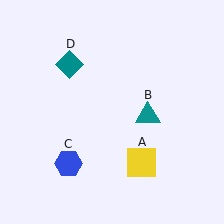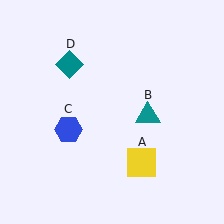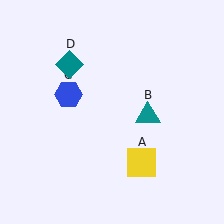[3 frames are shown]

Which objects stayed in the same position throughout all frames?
Yellow square (object A) and teal triangle (object B) and teal diamond (object D) remained stationary.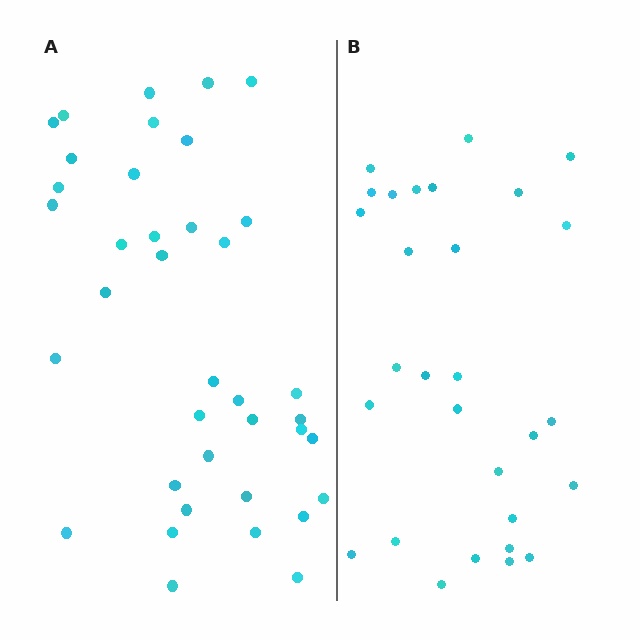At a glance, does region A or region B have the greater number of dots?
Region A (the left region) has more dots.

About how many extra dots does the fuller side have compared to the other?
Region A has roughly 8 or so more dots than region B.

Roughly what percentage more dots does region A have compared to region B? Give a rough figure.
About 30% more.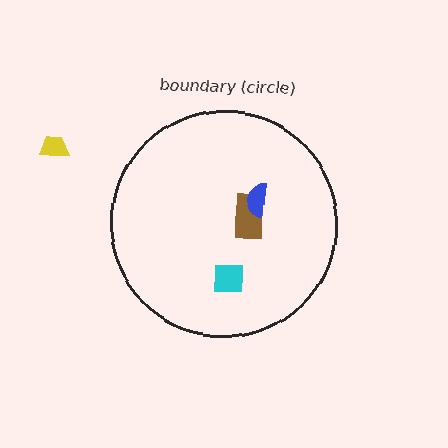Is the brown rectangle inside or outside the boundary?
Inside.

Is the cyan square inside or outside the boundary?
Inside.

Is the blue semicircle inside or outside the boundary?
Inside.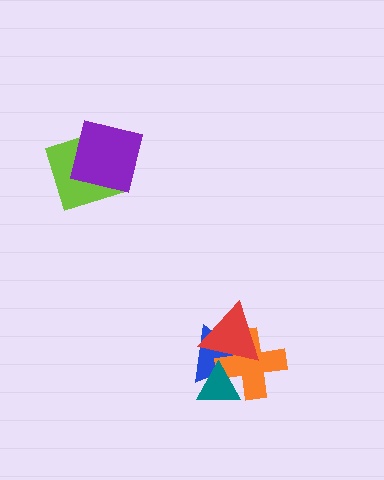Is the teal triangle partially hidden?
Yes, it is partially covered by another shape.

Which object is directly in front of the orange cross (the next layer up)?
The teal triangle is directly in front of the orange cross.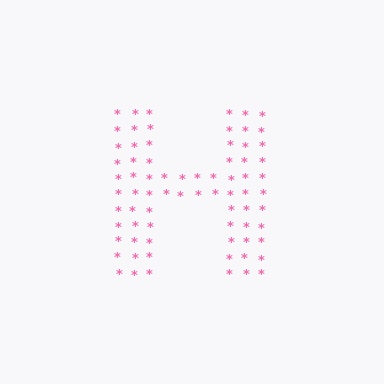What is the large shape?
The large shape is the letter H.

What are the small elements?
The small elements are asterisks.